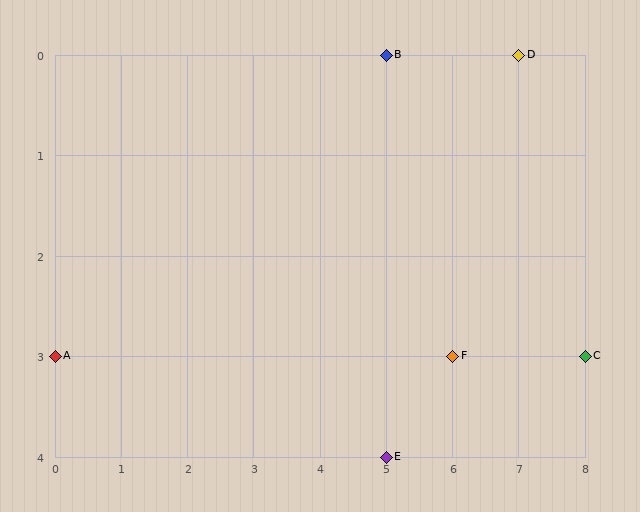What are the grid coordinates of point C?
Point C is at grid coordinates (8, 3).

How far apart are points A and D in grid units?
Points A and D are 7 columns and 3 rows apart (about 7.6 grid units diagonally).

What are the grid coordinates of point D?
Point D is at grid coordinates (7, 0).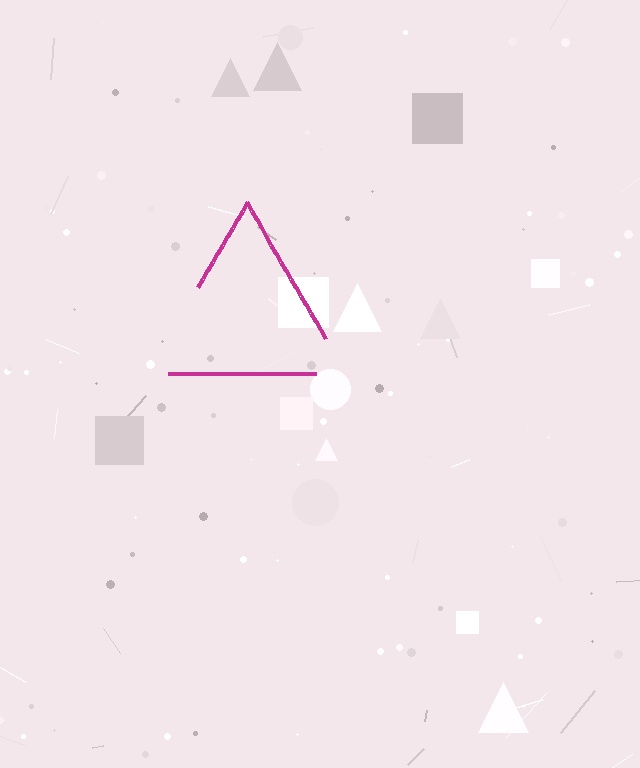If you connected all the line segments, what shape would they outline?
They would outline a triangle.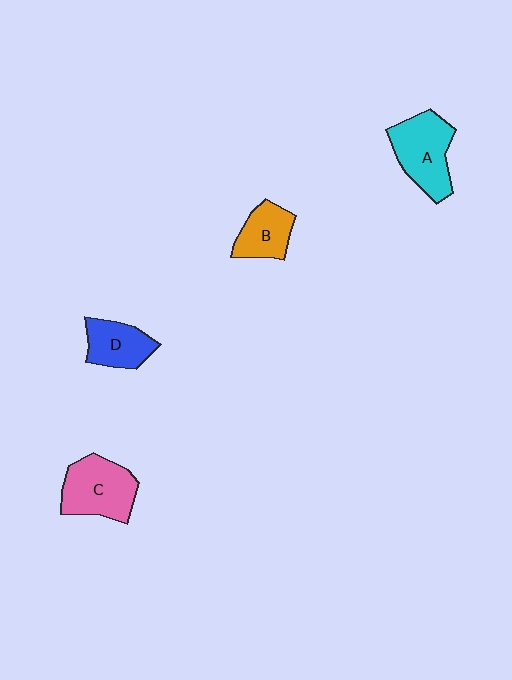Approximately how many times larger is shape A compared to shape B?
Approximately 1.5 times.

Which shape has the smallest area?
Shape B (orange).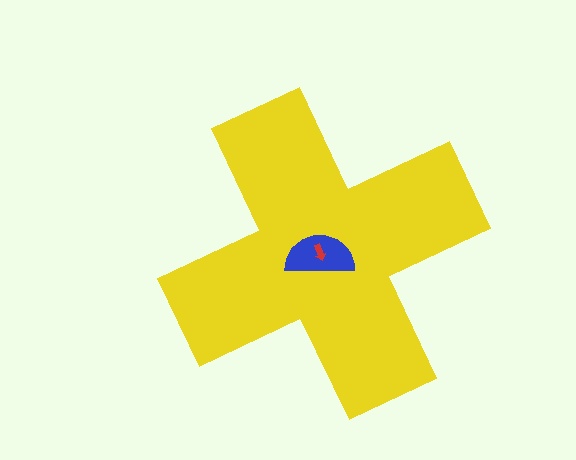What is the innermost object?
The red arrow.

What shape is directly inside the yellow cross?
The blue semicircle.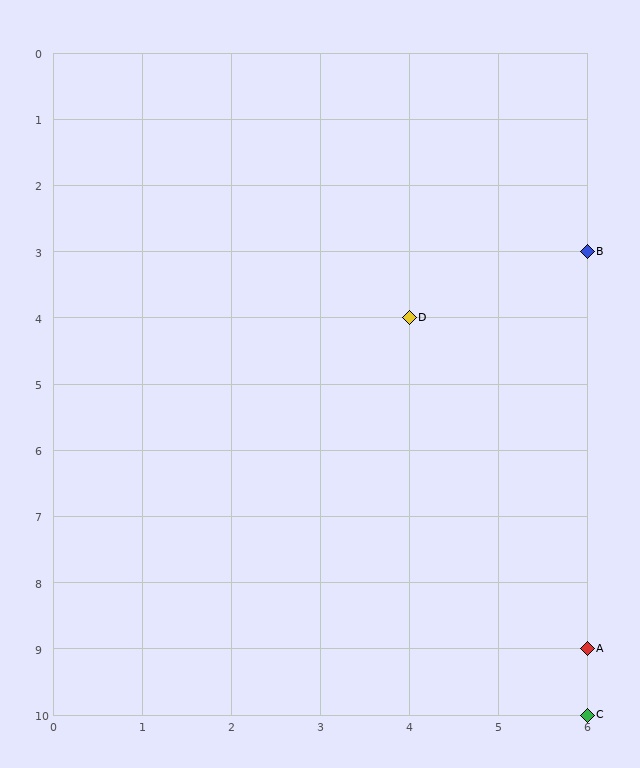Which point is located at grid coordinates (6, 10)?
Point C is at (6, 10).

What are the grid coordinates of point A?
Point A is at grid coordinates (6, 9).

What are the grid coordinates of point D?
Point D is at grid coordinates (4, 4).